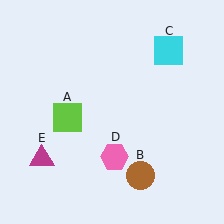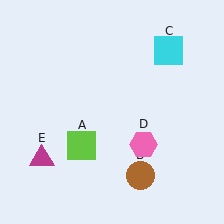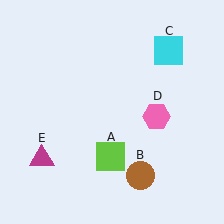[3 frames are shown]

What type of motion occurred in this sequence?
The lime square (object A), pink hexagon (object D) rotated counterclockwise around the center of the scene.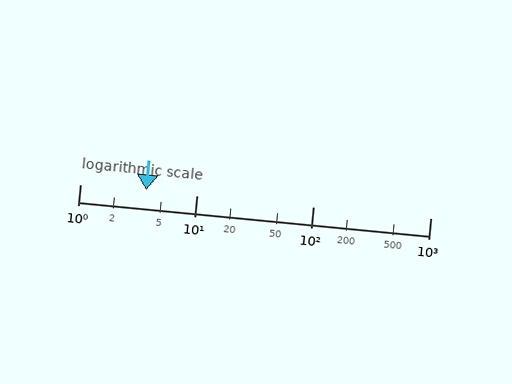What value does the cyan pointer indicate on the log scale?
The pointer indicates approximately 3.7.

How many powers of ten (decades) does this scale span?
The scale spans 3 decades, from 1 to 1000.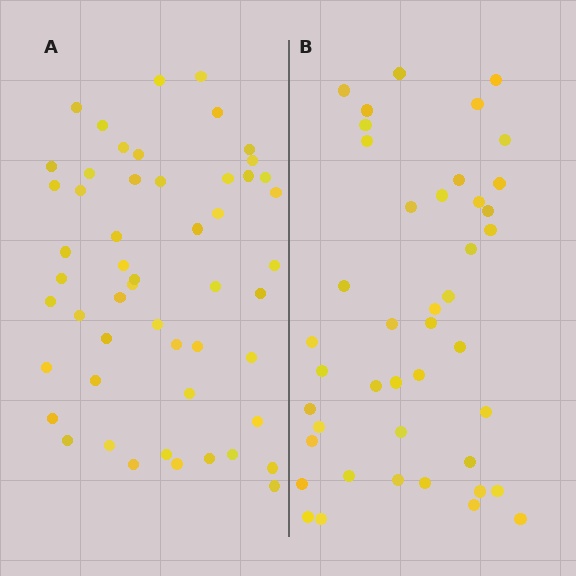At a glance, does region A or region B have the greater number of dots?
Region A (the left region) has more dots.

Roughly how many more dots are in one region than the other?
Region A has roughly 8 or so more dots than region B.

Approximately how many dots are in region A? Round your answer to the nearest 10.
About 50 dots. (The exact count is 52, which rounds to 50.)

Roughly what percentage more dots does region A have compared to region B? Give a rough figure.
About 20% more.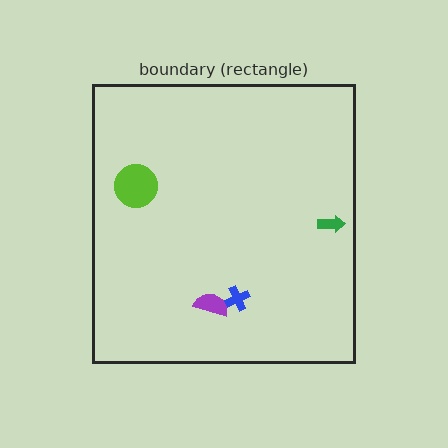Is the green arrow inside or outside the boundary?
Inside.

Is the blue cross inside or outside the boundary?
Inside.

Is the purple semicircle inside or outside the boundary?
Inside.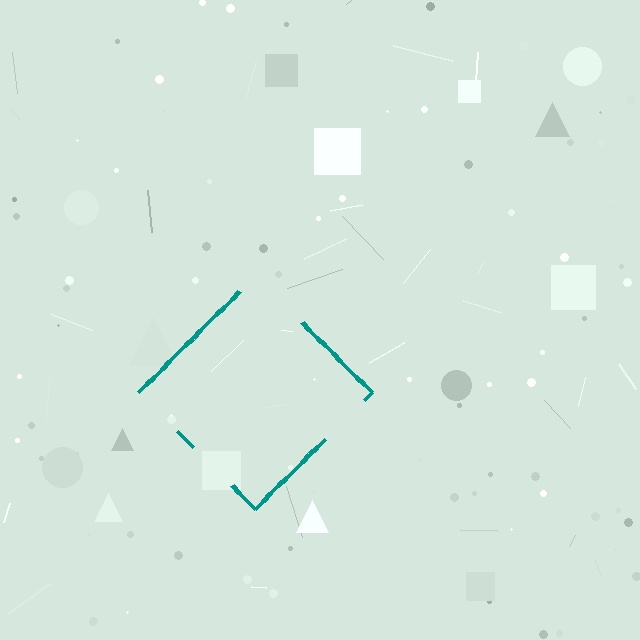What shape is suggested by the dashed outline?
The dashed outline suggests a diamond.